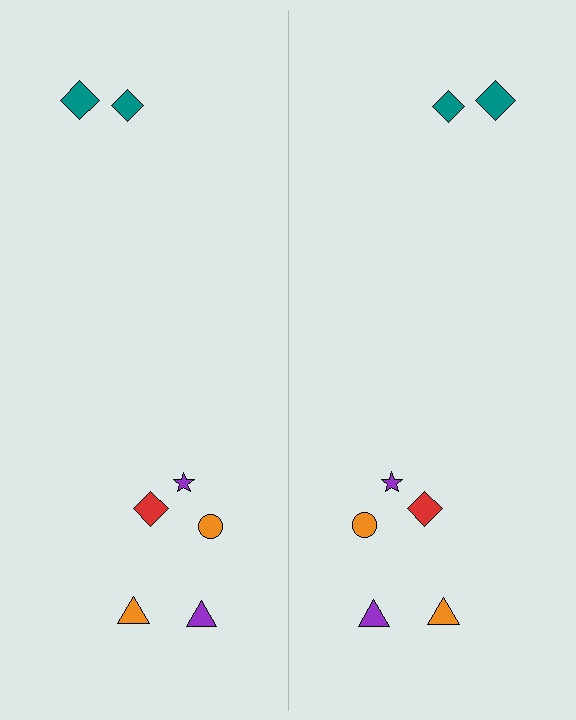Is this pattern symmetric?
Yes, this pattern has bilateral (reflection) symmetry.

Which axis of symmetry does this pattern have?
The pattern has a vertical axis of symmetry running through the center of the image.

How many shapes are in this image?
There are 14 shapes in this image.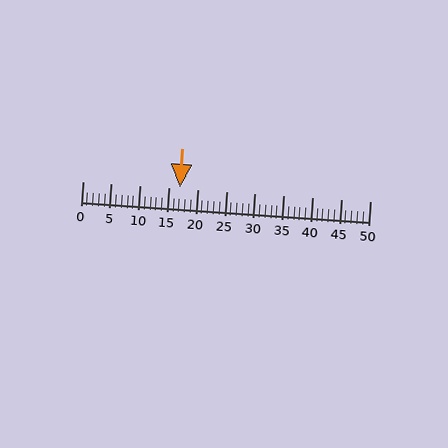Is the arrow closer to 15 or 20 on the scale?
The arrow is closer to 15.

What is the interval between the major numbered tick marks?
The major tick marks are spaced 5 units apart.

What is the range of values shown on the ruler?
The ruler shows values from 0 to 50.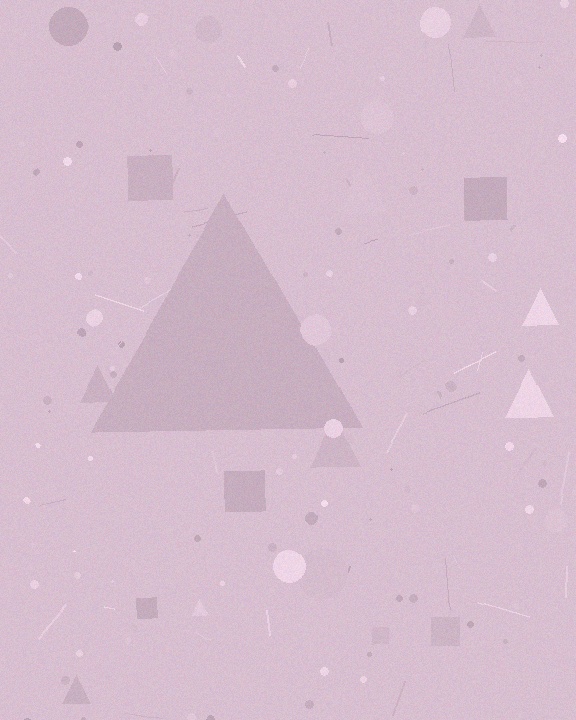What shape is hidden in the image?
A triangle is hidden in the image.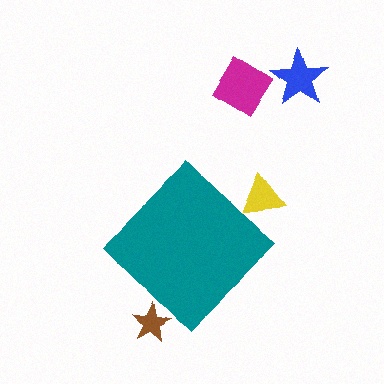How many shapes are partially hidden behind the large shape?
2 shapes are partially hidden.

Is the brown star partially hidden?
Yes, the brown star is partially hidden behind the teal diamond.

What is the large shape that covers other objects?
A teal diamond.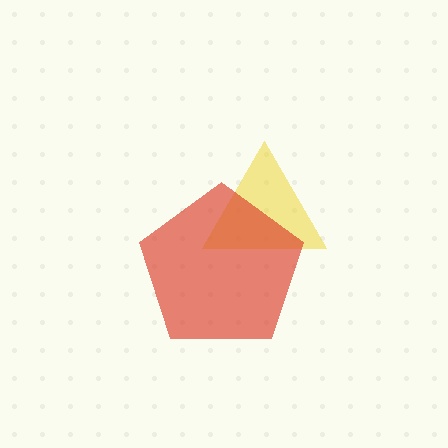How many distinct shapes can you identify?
There are 2 distinct shapes: a yellow triangle, a red pentagon.